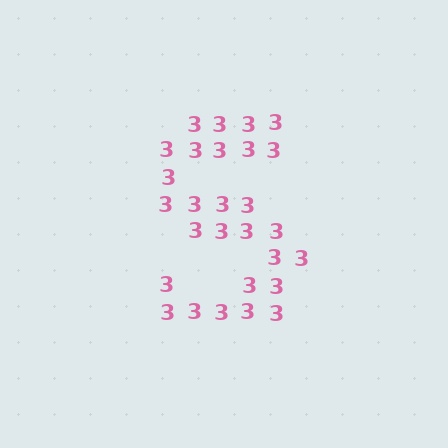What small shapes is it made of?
It is made of small digit 3's.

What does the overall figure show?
The overall figure shows the letter S.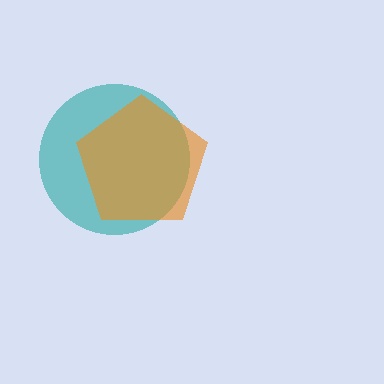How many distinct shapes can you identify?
There are 2 distinct shapes: a teal circle, an orange pentagon.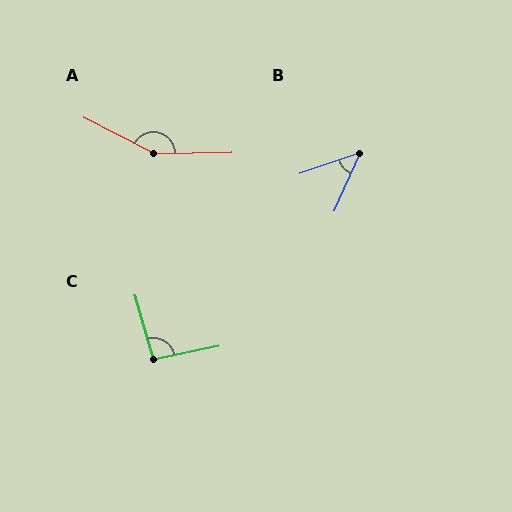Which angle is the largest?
A, at approximately 152 degrees.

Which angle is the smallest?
B, at approximately 48 degrees.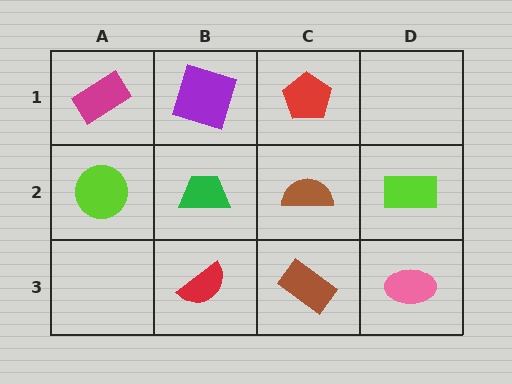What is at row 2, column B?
A green trapezoid.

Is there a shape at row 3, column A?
No, that cell is empty.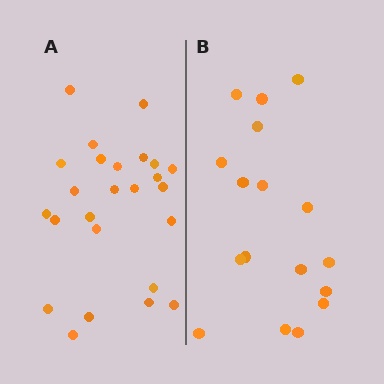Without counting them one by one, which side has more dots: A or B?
Region A (the left region) has more dots.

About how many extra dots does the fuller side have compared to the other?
Region A has roughly 8 or so more dots than region B.